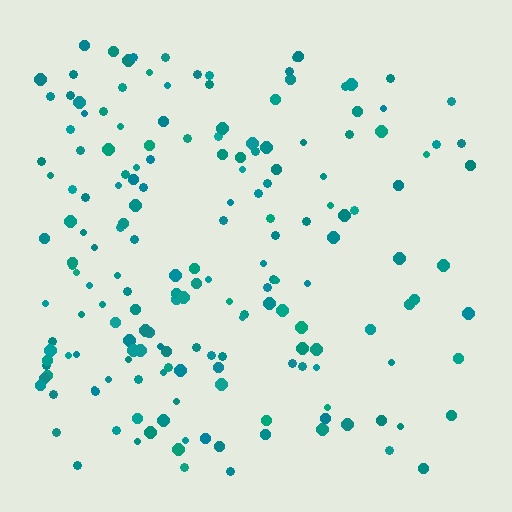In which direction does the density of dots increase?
From right to left, with the left side densest.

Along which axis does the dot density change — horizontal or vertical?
Horizontal.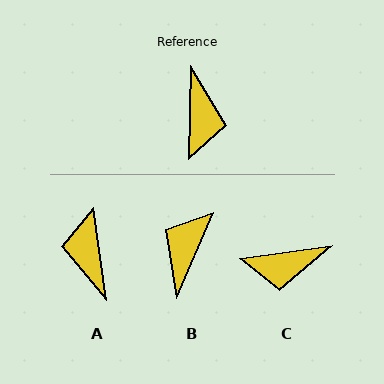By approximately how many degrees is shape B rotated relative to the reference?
Approximately 158 degrees counter-clockwise.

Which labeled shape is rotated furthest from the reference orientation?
A, about 171 degrees away.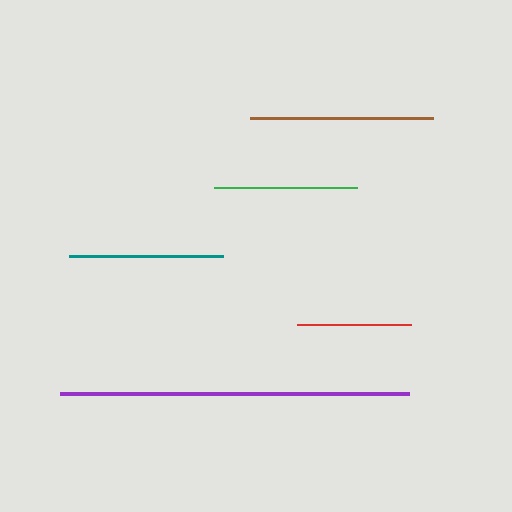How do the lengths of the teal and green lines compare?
The teal and green lines are approximately the same length.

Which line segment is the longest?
The purple line is the longest at approximately 349 pixels.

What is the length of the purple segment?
The purple segment is approximately 349 pixels long.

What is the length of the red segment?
The red segment is approximately 114 pixels long.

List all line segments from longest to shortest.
From longest to shortest: purple, brown, teal, green, red.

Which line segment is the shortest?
The red line is the shortest at approximately 114 pixels.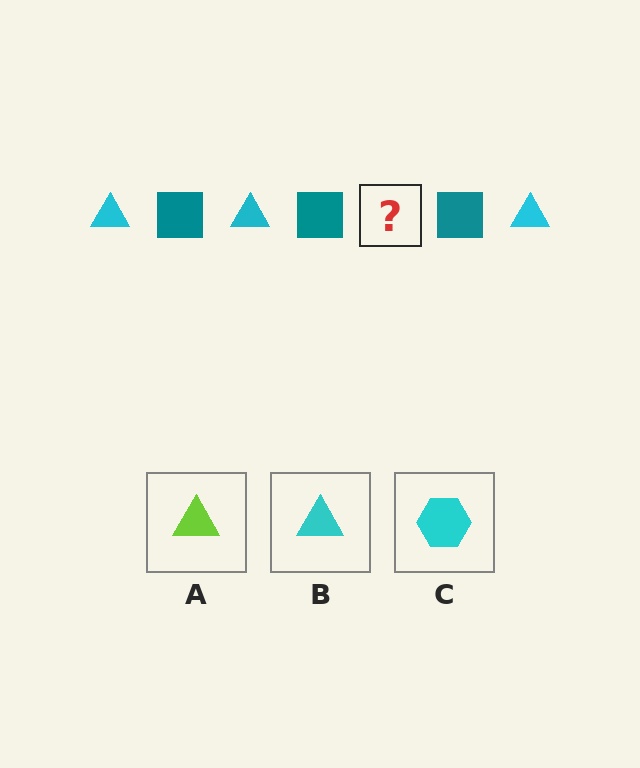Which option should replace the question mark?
Option B.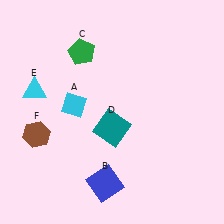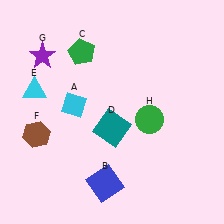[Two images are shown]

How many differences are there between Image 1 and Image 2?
There are 2 differences between the two images.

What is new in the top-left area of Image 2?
A purple star (G) was added in the top-left area of Image 2.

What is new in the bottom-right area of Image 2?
A green circle (H) was added in the bottom-right area of Image 2.